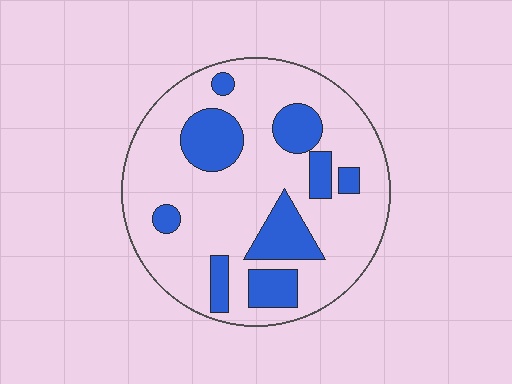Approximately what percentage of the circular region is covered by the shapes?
Approximately 25%.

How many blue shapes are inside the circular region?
9.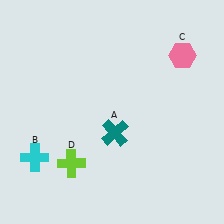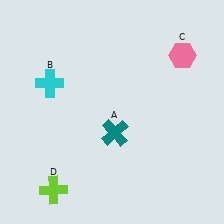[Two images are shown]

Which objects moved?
The objects that moved are: the cyan cross (B), the lime cross (D).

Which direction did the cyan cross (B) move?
The cyan cross (B) moved up.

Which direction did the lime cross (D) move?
The lime cross (D) moved down.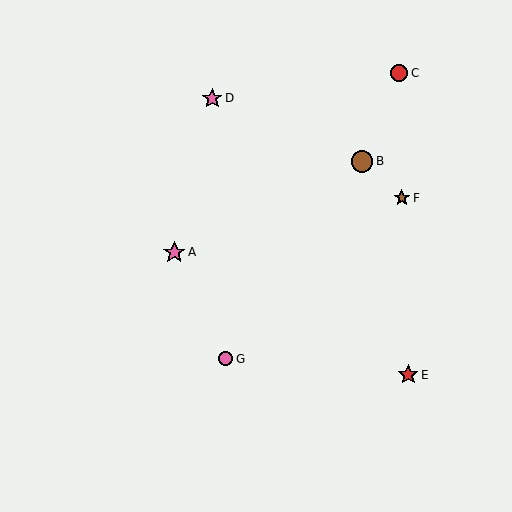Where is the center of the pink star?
The center of the pink star is at (212, 98).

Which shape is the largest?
The pink star (labeled A) is the largest.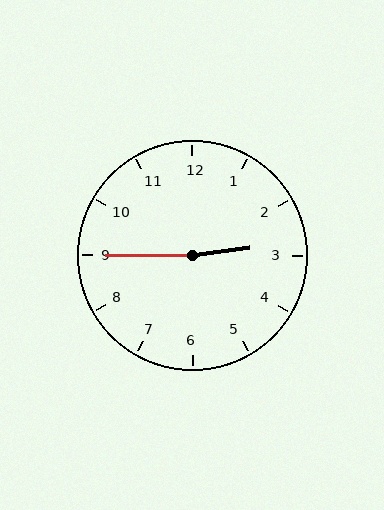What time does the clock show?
2:45.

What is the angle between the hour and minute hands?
Approximately 172 degrees.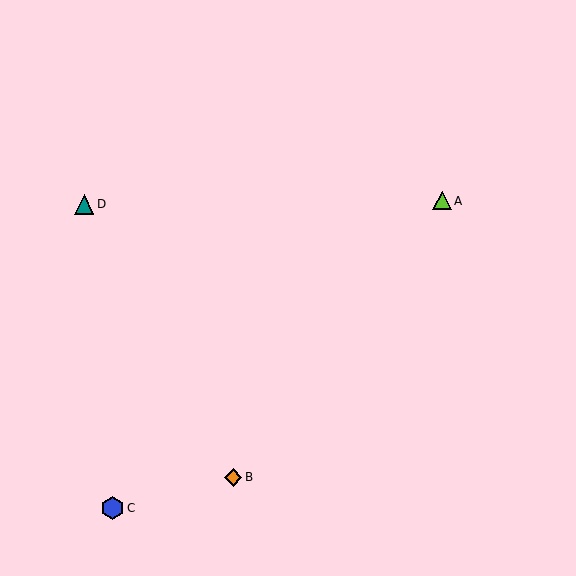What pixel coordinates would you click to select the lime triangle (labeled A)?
Click at (442, 201) to select the lime triangle A.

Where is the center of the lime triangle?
The center of the lime triangle is at (442, 201).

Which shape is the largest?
The blue hexagon (labeled C) is the largest.